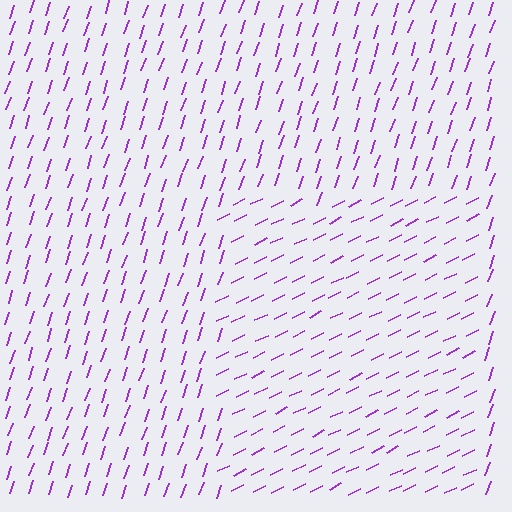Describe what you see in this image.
The image is filled with small purple line segments. A rectangle region in the image has lines oriented differently from the surrounding lines, creating a visible texture boundary.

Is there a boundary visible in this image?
Yes, there is a texture boundary formed by a change in line orientation.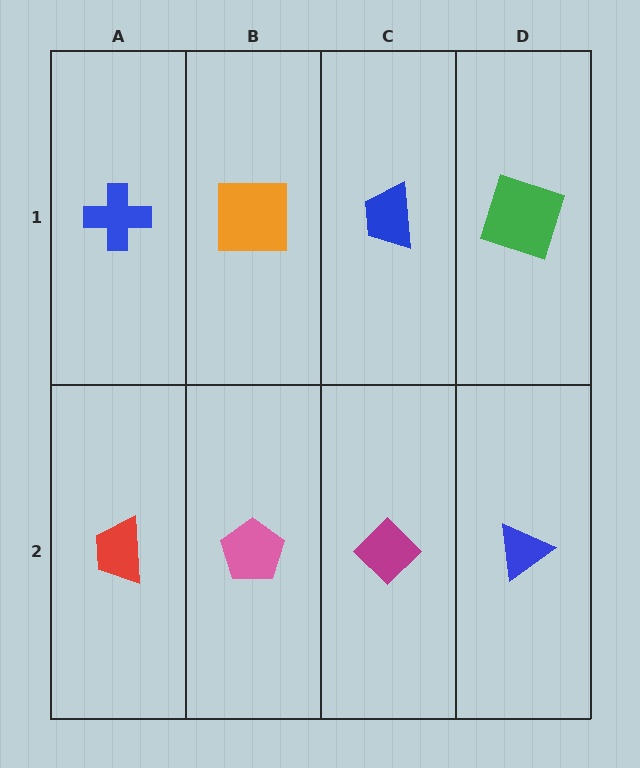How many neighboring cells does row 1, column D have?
2.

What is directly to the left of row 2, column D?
A magenta diamond.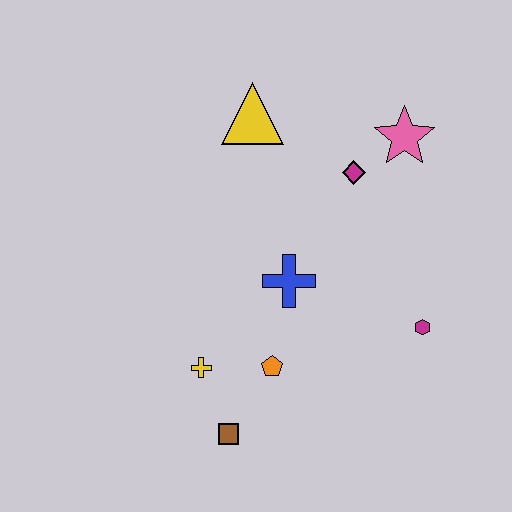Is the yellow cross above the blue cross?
No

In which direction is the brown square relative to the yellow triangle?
The brown square is below the yellow triangle.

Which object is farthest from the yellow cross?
The pink star is farthest from the yellow cross.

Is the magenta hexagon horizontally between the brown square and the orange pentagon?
No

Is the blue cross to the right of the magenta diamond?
No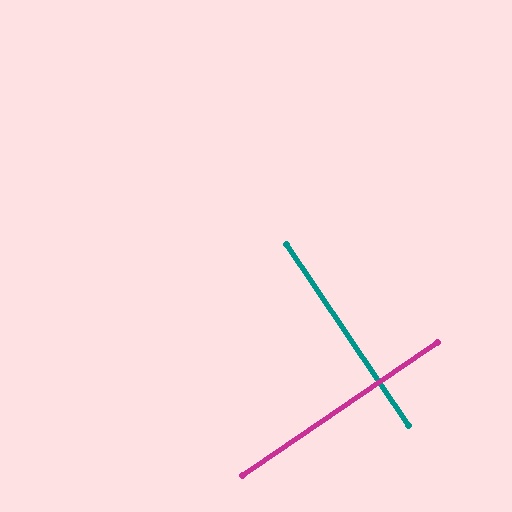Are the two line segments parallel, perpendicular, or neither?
Perpendicular — they meet at approximately 90°.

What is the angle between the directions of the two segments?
Approximately 90 degrees.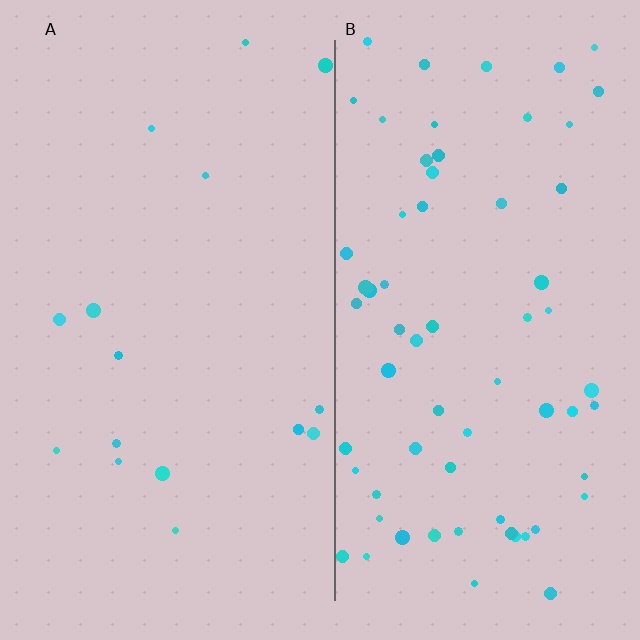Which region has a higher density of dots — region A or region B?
B (the right).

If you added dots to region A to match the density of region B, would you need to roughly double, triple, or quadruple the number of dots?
Approximately quadruple.